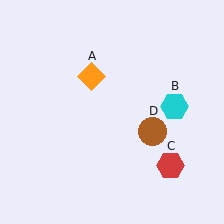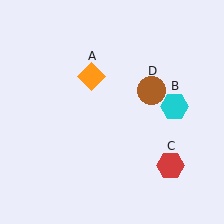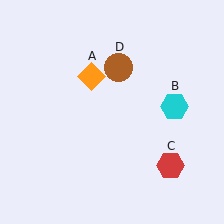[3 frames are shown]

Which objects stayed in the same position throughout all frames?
Orange diamond (object A) and cyan hexagon (object B) and red hexagon (object C) remained stationary.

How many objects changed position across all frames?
1 object changed position: brown circle (object D).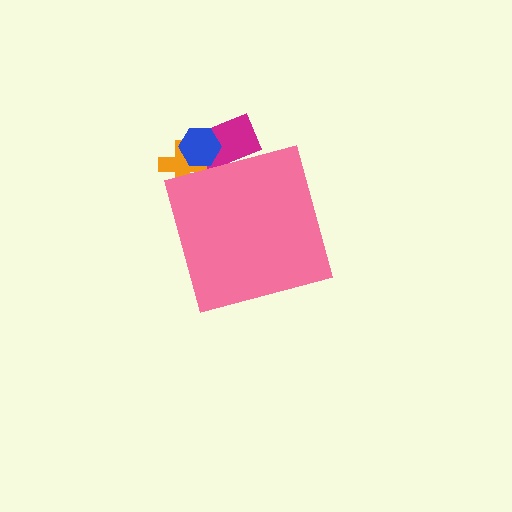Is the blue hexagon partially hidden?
Yes, the blue hexagon is partially hidden behind the pink diamond.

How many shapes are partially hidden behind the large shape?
3 shapes are partially hidden.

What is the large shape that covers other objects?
A pink diamond.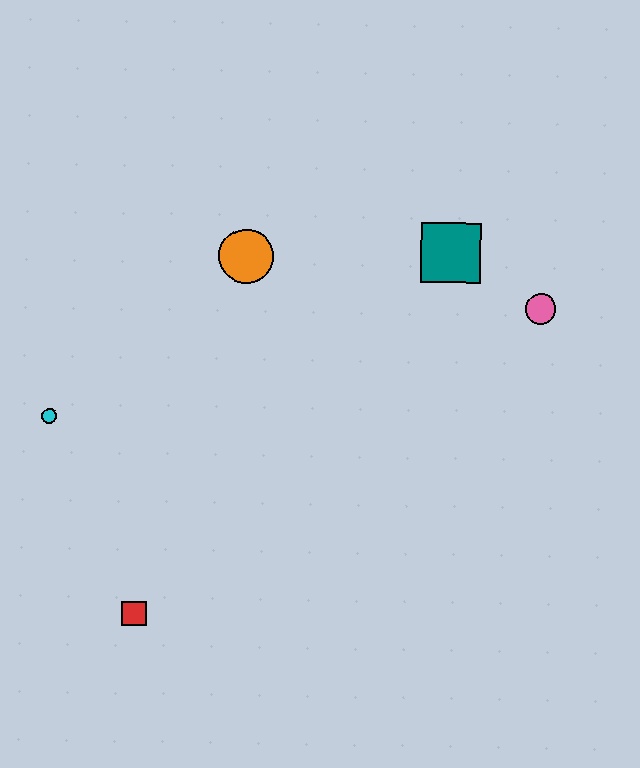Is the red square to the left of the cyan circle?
No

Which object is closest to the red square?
The cyan circle is closest to the red square.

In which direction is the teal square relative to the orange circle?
The teal square is to the right of the orange circle.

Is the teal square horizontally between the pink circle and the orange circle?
Yes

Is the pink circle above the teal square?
No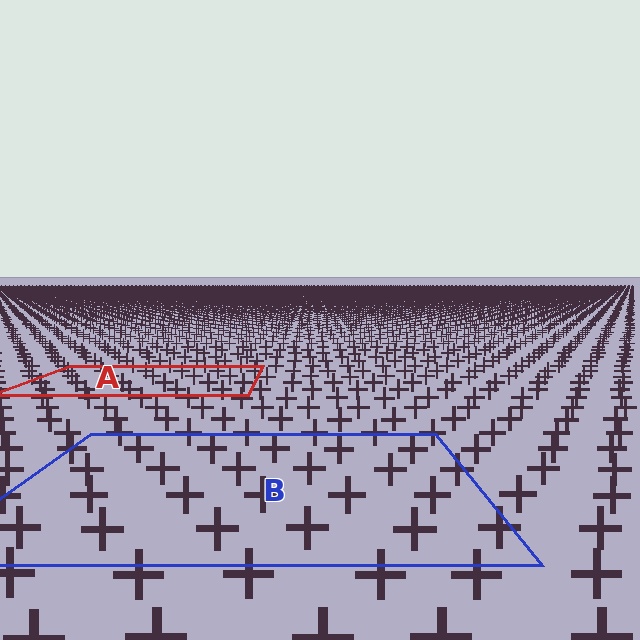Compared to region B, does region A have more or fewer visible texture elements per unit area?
Region A has more texture elements per unit area — they are packed more densely because it is farther away.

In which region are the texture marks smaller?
The texture marks are smaller in region A, because it is farther away.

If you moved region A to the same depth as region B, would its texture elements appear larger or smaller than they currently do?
They would appear larger. At a closer depth, the same texture elements are projected at a bigger on-screen size.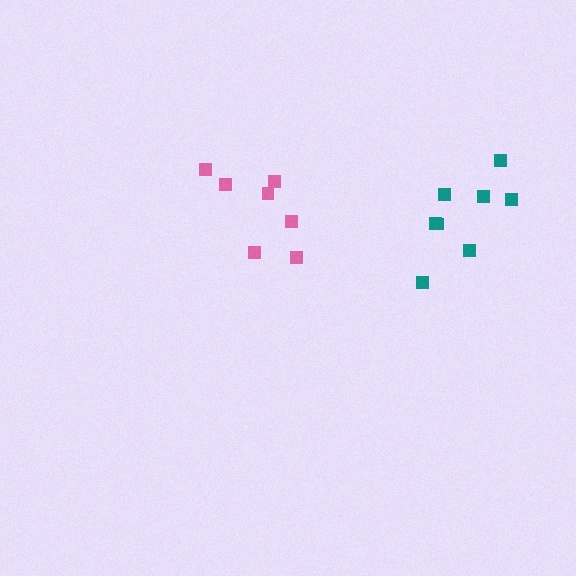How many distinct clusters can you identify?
There are 2 distinct clusters.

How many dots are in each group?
Group 1: 7 dots, Group 2: 8 dots (15 total).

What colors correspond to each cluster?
The clusters are colored: pink, teal.